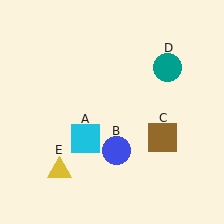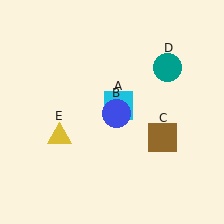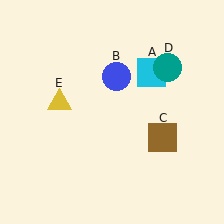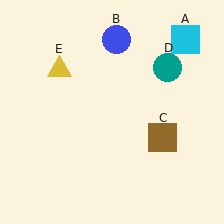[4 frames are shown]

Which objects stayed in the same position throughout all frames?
Brown square (object C) and teal circle (object D) remained stationary.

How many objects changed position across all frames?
3 objects changed position: cyan square (object A), blue circle (object B), yellow triangle (object E).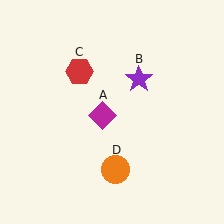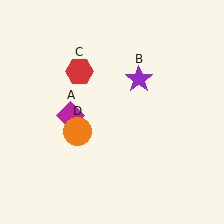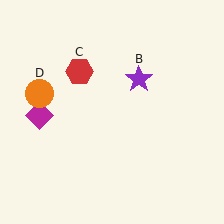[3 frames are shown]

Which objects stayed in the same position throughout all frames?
Purple star (object B) and red hexagon (object C) remained stationary.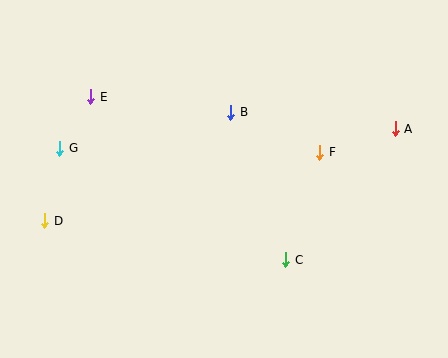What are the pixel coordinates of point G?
Point G is at (60, 148).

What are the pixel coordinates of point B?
Point B is at (231, 112).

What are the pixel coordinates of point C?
Point C is at (286, 260).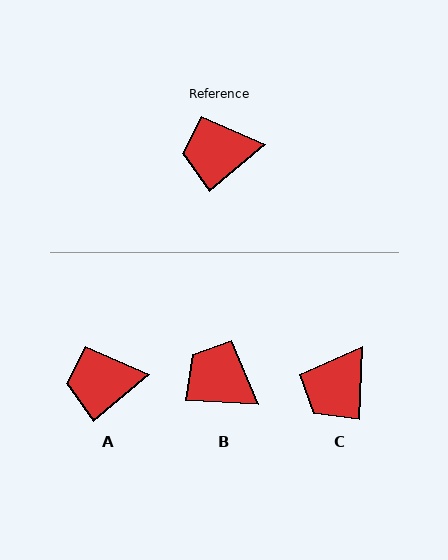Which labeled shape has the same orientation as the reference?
A.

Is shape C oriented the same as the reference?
No, it is off by about 47 degrees.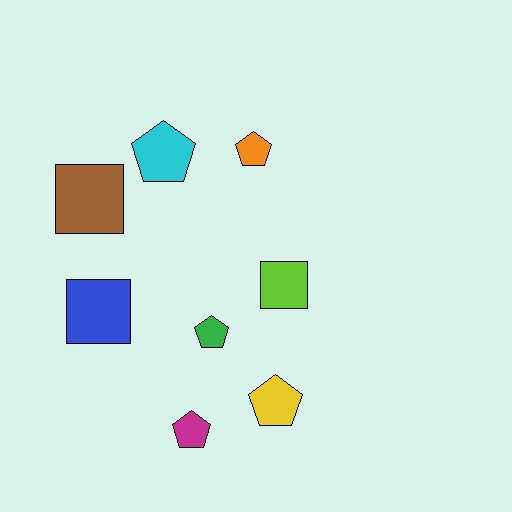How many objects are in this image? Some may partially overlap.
There are 8 objects.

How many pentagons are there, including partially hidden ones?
There are 5 pentagons.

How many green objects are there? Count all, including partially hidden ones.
There is 1 green object.